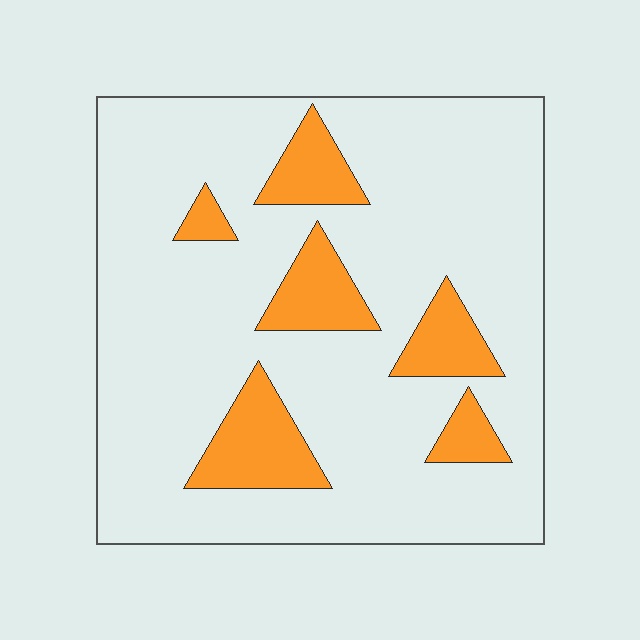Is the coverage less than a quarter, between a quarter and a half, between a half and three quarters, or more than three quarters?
Less than a quarter.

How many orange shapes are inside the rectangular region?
6.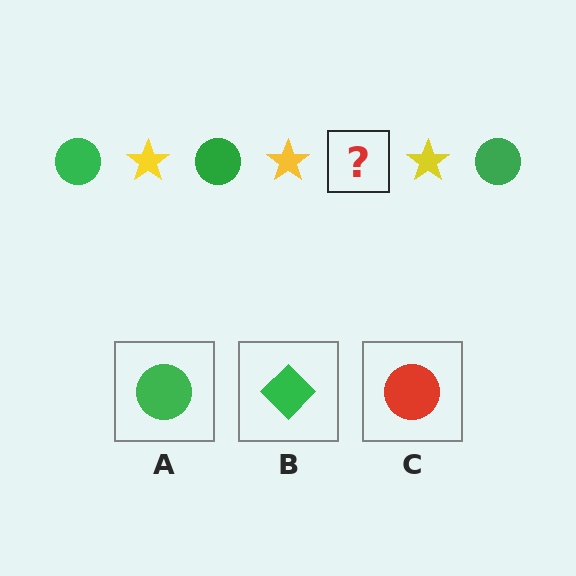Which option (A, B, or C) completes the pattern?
A.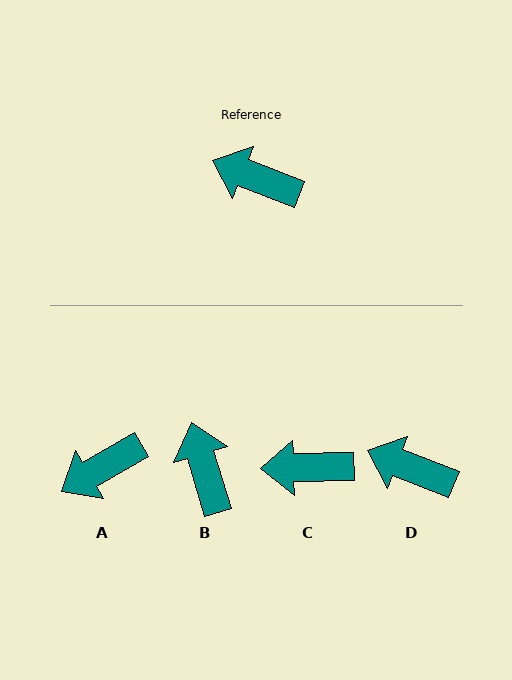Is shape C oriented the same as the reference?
No, it is off by about 23 degrees.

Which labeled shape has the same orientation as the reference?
D.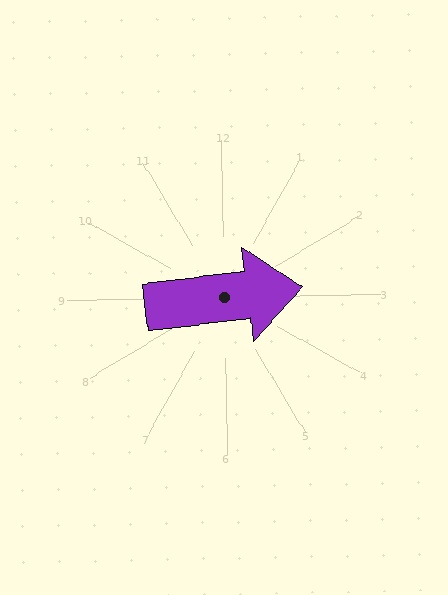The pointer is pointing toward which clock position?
Roughly 3 o'clock.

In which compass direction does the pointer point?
East.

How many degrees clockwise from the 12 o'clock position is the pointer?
Approximately 84 degrees.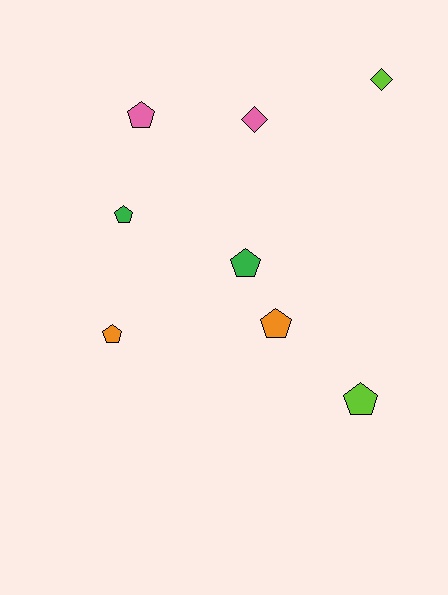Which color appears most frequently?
Green, with 2 objects.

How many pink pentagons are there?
There is 1 pink pentagon.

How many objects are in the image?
There are 8 objects.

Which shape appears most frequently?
Pentagon, with 6 objects.